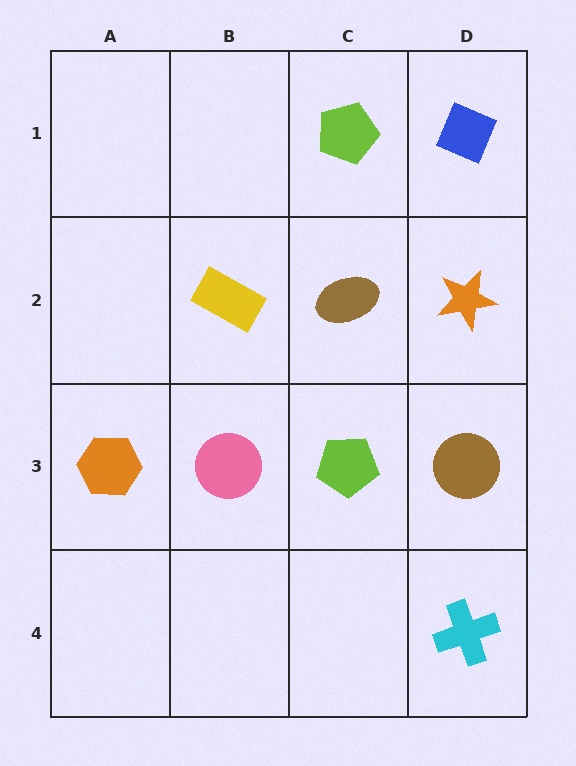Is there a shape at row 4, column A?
No, that cell is empty.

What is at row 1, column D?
A blue diamond.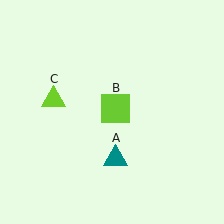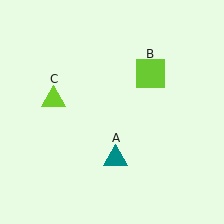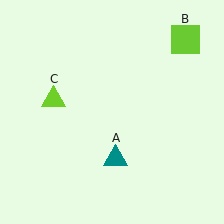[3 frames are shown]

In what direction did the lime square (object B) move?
The lime square (object B) moved up and to the right.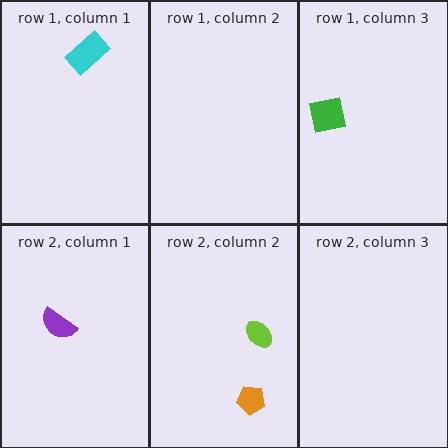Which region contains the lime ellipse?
The row 2, column 2 region.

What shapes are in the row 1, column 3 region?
The green square.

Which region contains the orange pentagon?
The row 2, column 2 region.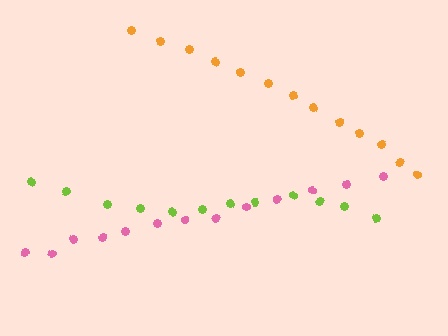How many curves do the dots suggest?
There are 3 distinct paths.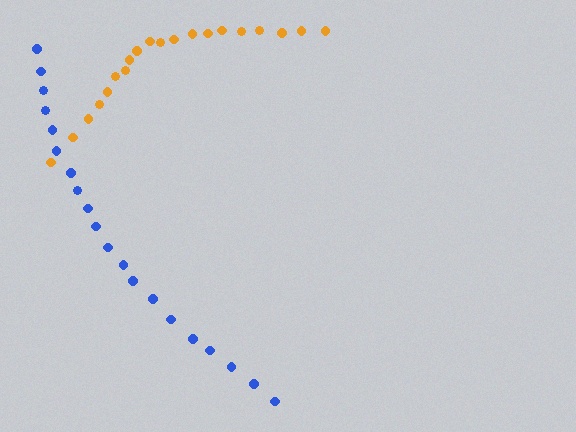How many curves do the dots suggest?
There are 2 distinct paths.